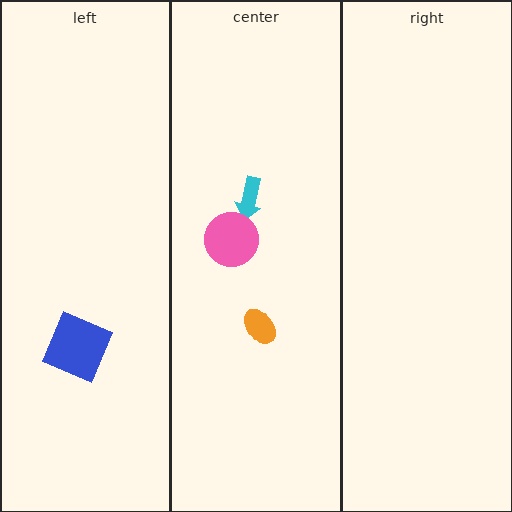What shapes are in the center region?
The cyan arrow, the pink circle, the orange ellipse.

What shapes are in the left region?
The blue square.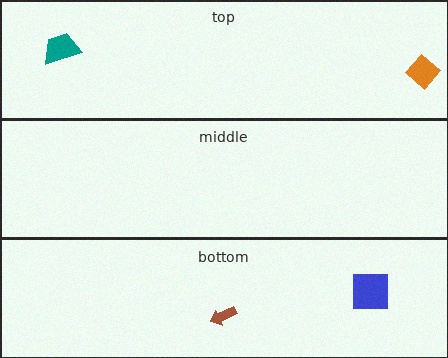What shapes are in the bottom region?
The blue square, the brown arrow.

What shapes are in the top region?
The orange diamond, the teal trapezoid.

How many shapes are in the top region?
2.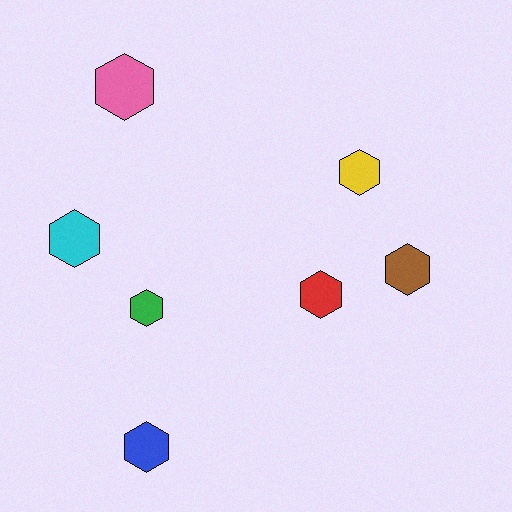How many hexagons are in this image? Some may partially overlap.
There are 7 hexagons.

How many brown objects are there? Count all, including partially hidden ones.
There is 1 brown object.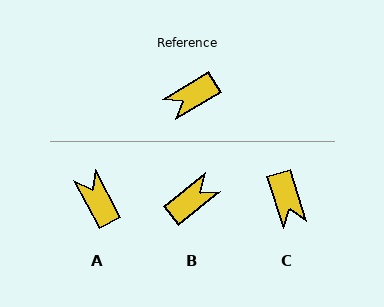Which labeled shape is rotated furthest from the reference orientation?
B, about 172 degrees away.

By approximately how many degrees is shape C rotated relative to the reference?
Approximately 76 degrees counter-clockwise.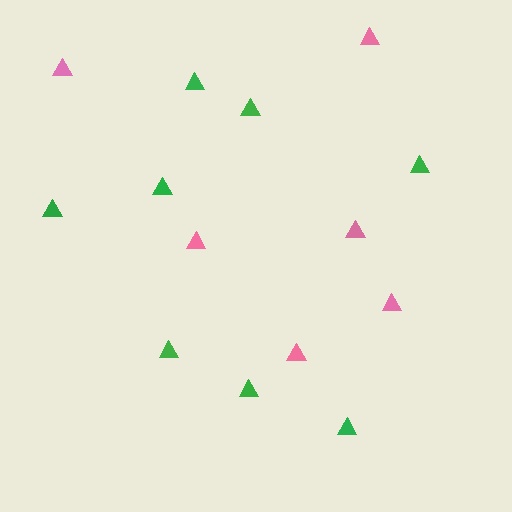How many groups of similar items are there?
There are 2 groups: one group of pink triangles (6) and one group of green triangles (8).